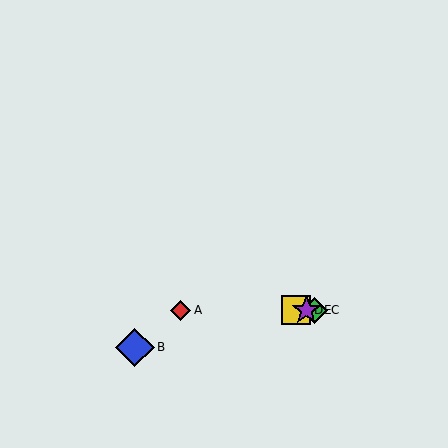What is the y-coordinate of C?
Object C is at y≈310.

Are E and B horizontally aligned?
No, E is at y≈310 and B is at y≈347.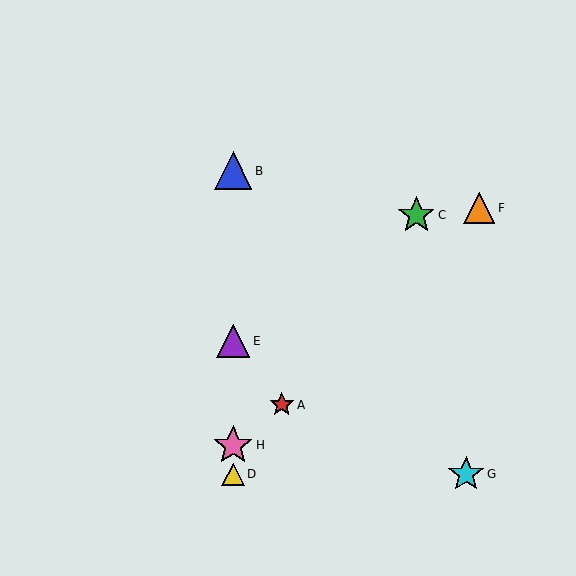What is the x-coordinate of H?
Object H is at x≈233.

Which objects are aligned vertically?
Objects B, D, E, H are aligned vertically.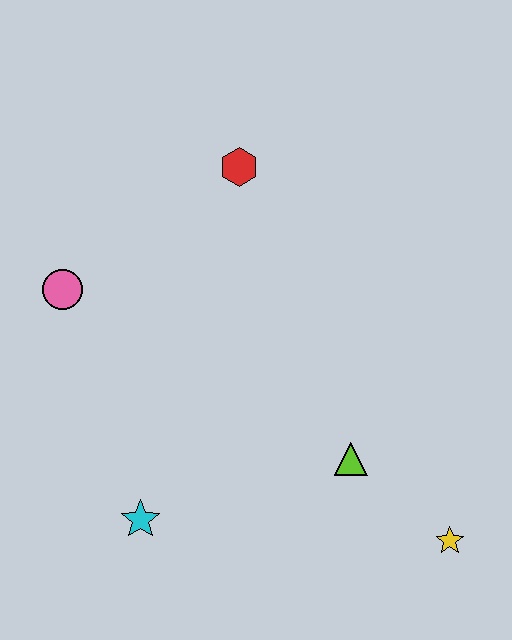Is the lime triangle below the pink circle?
Yes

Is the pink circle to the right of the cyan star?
No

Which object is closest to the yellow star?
The lime triangle is closest to the yellow star.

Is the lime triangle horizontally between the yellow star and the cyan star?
Yes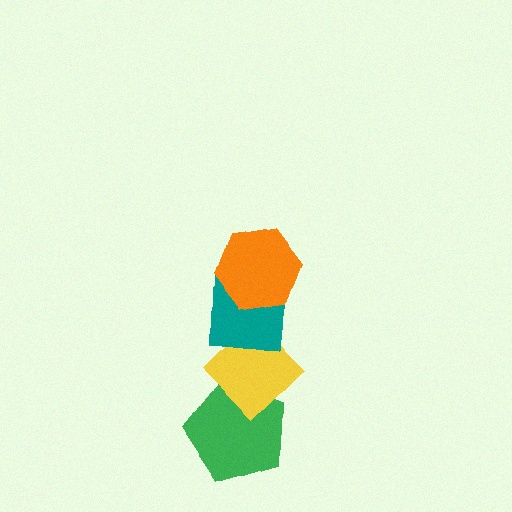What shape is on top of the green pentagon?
The yellow diamond is on top of the green pentagon.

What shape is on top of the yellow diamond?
The teal square is on top of the yellow diamond.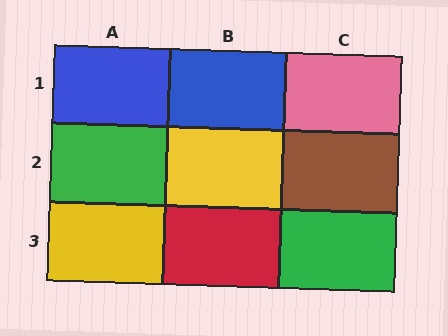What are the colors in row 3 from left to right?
Yellow, red, green.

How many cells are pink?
1 cell is pink.